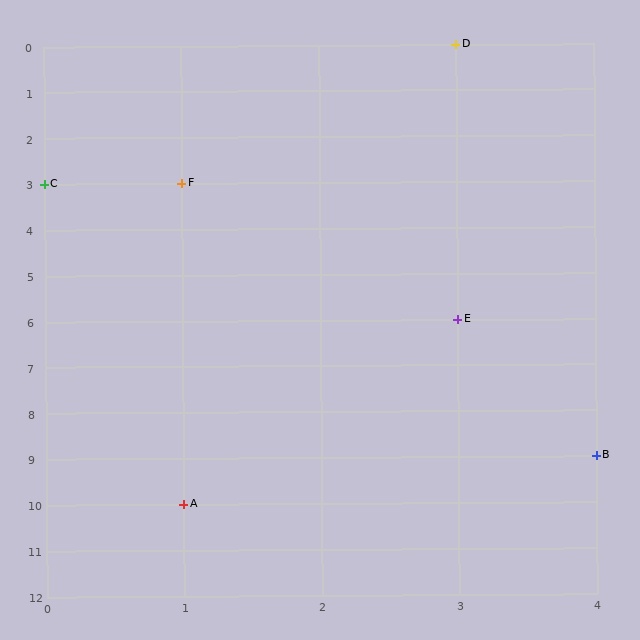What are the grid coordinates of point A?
Point A is at grid coordinates (1, 10).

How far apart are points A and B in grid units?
Points A and B are 3 columns and 1 row apart (about 3.2 grid units diagonally).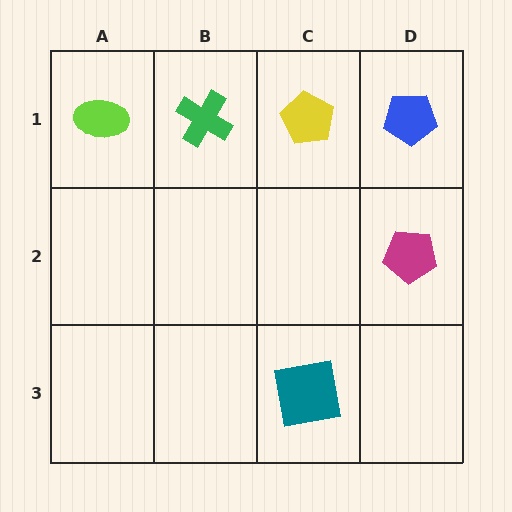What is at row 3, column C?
A teal square.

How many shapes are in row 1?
4 shapes.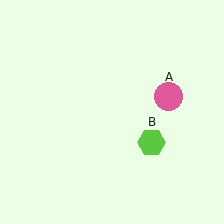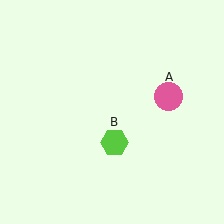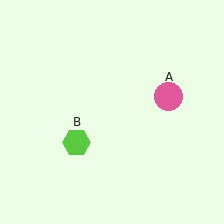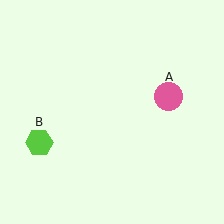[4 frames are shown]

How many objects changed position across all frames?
1 object changed position: lime hexagon (object B).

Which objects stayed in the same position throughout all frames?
Pink circle (object A) remained stationary.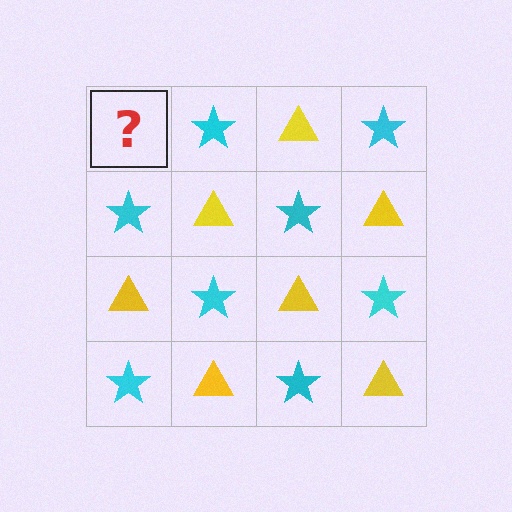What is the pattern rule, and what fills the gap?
The rule is that it alternates yellow triangle and cyan star in a checkerboard pattern. The gap should be filled with a yellow triangle.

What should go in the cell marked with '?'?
The missing cell should contain a yellow triangle.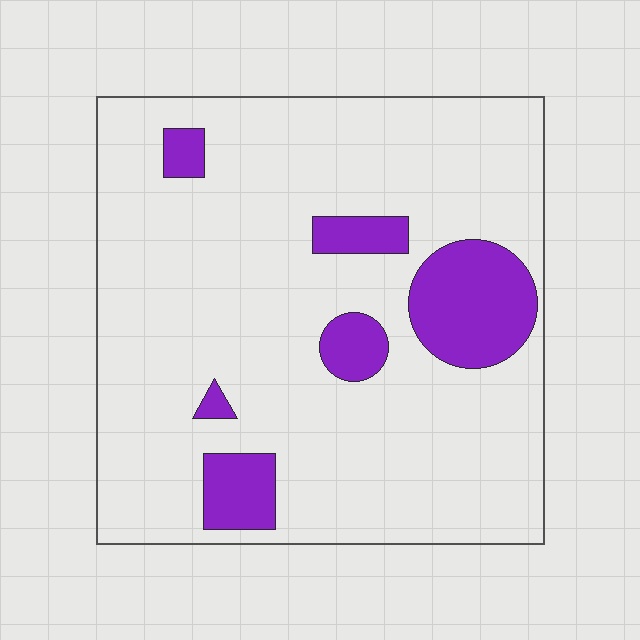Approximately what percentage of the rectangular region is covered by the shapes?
Approximately 15%.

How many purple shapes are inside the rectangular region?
6.